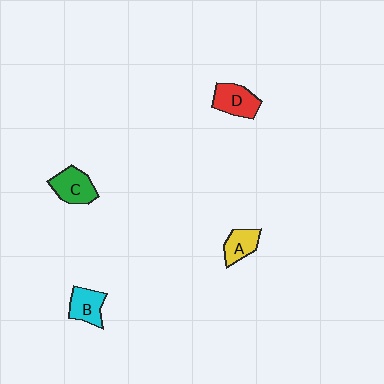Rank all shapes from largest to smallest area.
From largest to smallest: D (red), C (green), B (cyan), A (yellow).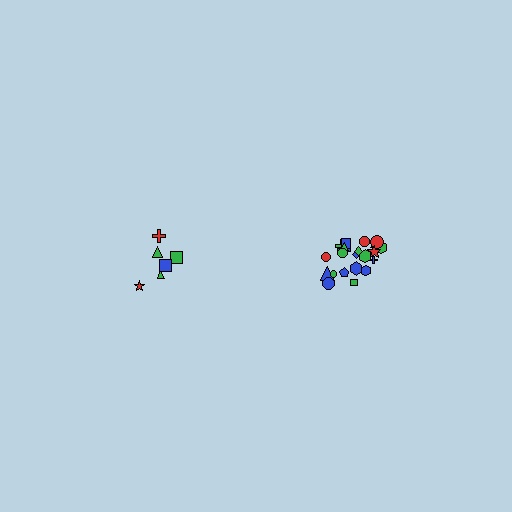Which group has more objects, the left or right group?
The right group.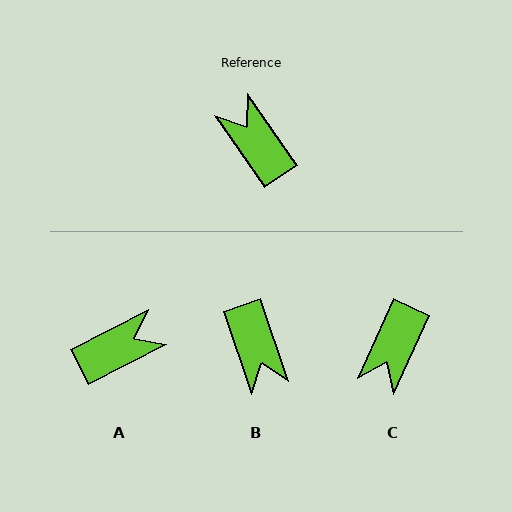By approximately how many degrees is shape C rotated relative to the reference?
Approximately 121 degrees counter-clockwise.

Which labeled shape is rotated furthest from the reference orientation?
B, about 164 degrees away.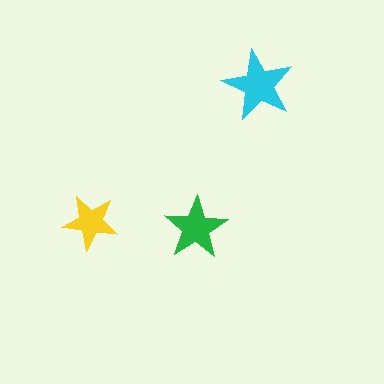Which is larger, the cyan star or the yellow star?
The cyan one.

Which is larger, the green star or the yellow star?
The green one.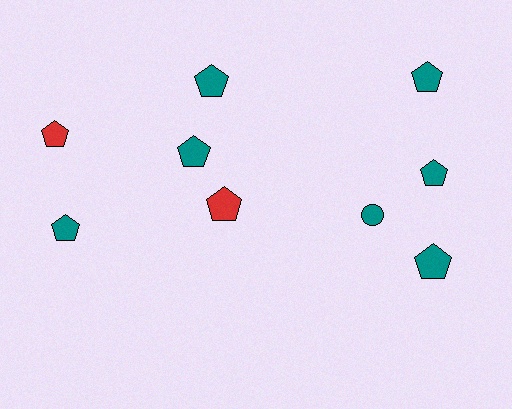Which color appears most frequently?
Teal, with 7 objects.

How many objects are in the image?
There are 9 objects.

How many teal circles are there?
There is 1 teal circle.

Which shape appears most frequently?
Pentagon, with 8 objects.